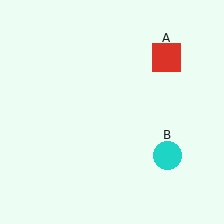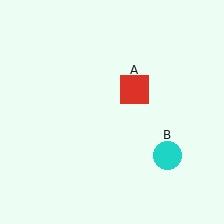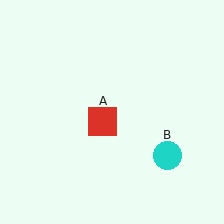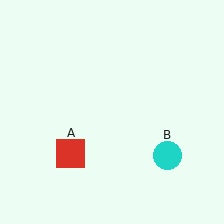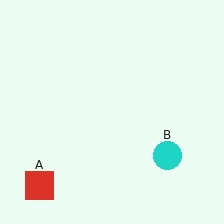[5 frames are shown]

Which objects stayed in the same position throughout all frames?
Cyan circle (object B) remained stationary.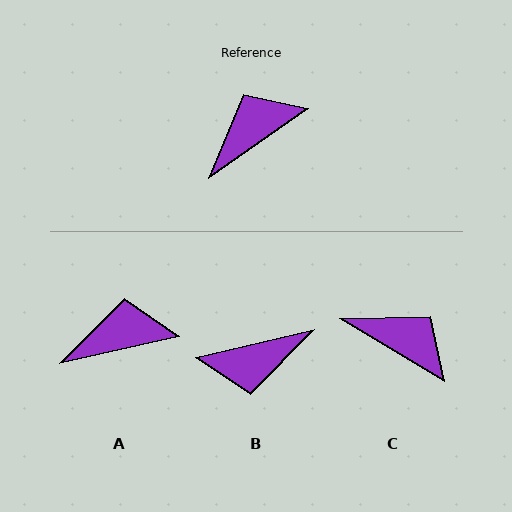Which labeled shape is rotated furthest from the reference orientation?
B, about 158 degrees away.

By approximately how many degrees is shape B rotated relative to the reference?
Approximately 158 degrees counter-clockwise.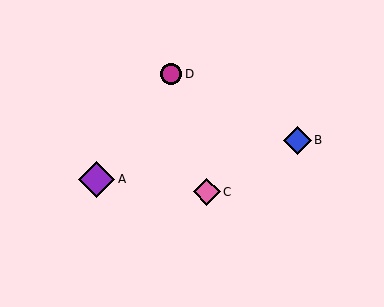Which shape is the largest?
The purple diamond (labeled A) is the largest.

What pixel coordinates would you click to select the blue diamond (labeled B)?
Click at (297, 140) to select the blue diamond B.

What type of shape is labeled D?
Shape D is a magenta circle.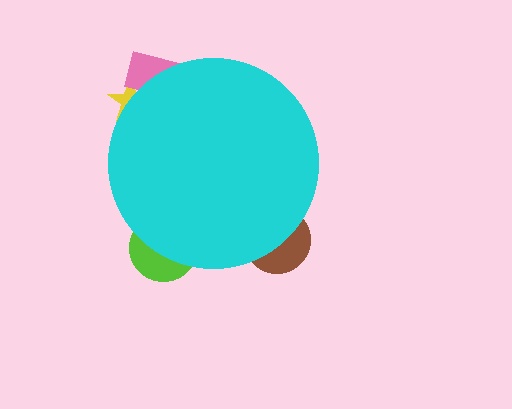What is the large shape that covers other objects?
A cyan circle.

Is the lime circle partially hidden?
Yes, the lime circle is partially hidden behind the cyan circle.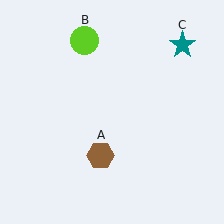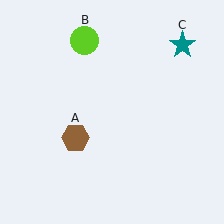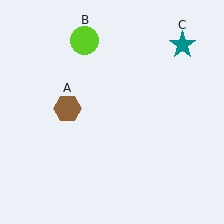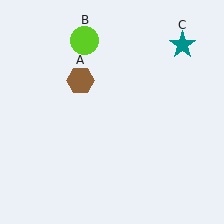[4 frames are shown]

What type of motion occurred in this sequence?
The brown hexagon (object A) rotated clockwise around the center of the scene.